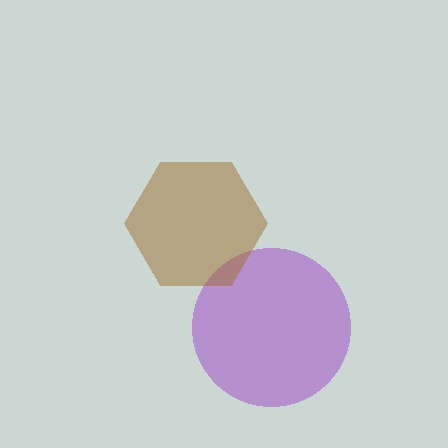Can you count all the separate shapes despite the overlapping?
Yes, there are 2 separate shapes.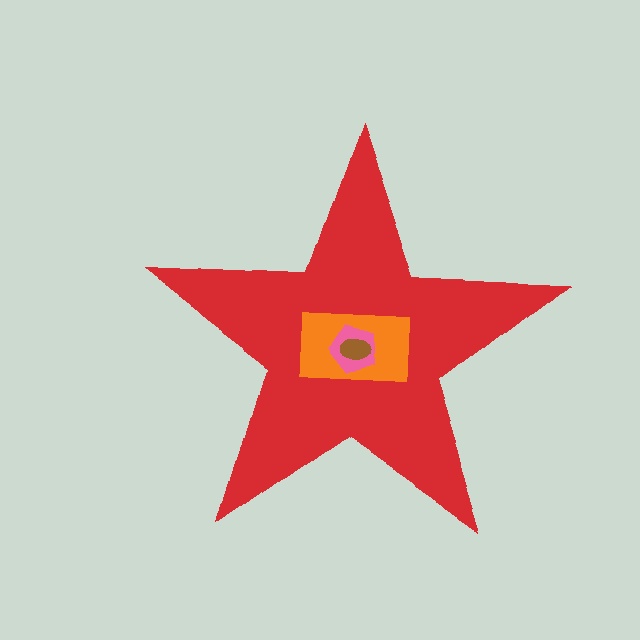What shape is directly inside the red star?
The orange rectangle.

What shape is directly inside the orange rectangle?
The pink pentagon.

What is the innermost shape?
The brown ellipse.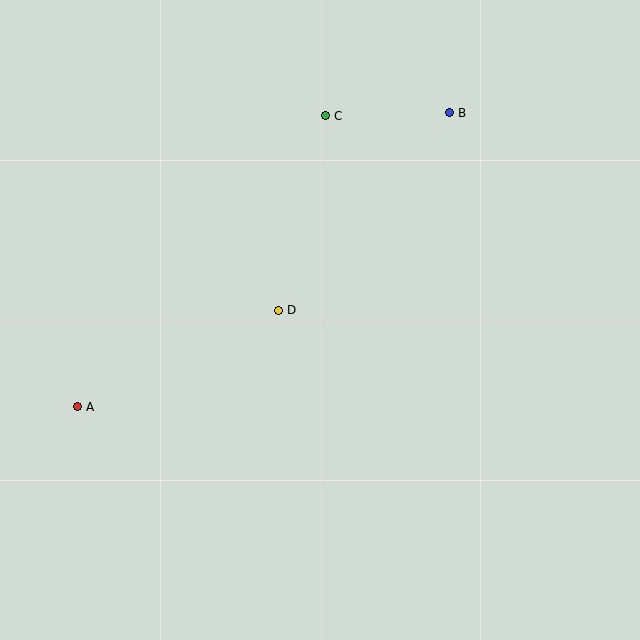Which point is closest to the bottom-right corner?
Point D is closest to the bottom-right corner.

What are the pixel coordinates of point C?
Point C is at (326, 116).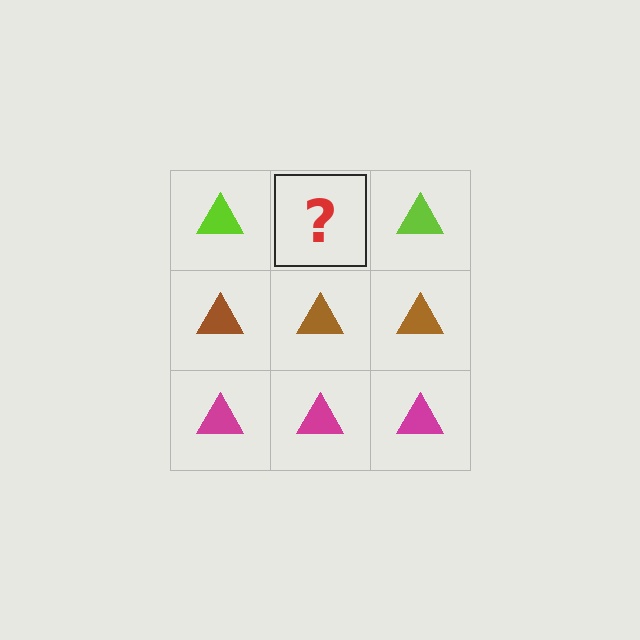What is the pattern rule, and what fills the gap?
The rule is that each row has a consistent color. The gap should be filled with a lime triangle.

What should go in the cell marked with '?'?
The missing cell should contain a lime triangle.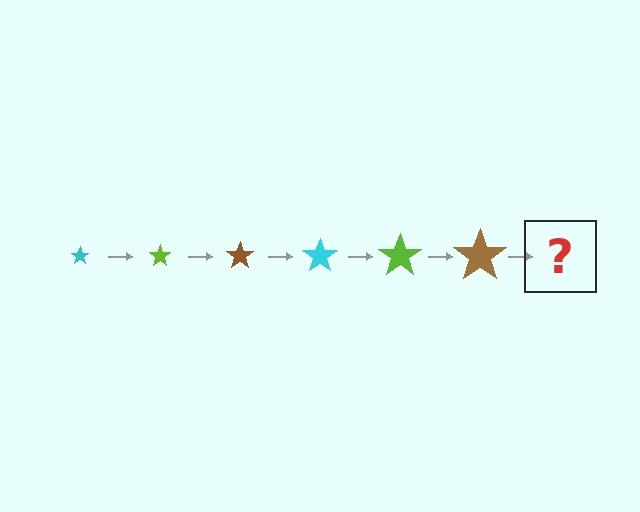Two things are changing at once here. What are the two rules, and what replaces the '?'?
The two rules are that the star grows larger each step and the color cycles through cyan, lime, and brown. The '?' should be a cyan star, larger than the previous one.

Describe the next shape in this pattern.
It should be a cyan star, larger than the previous one.